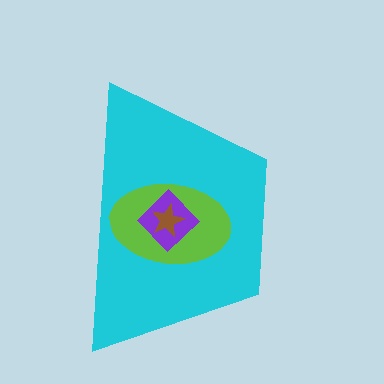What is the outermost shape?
The cyan trapezoid.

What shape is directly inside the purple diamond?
The brown star.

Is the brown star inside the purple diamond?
Yes.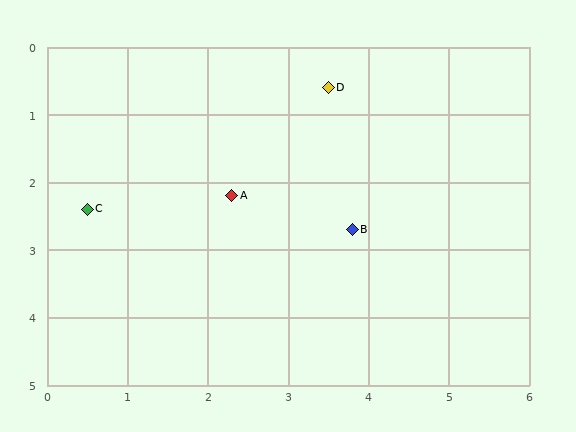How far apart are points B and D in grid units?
Points B and D are about 2.1 grid units apart.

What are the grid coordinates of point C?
Point C is at approximately (0.5, 2.4).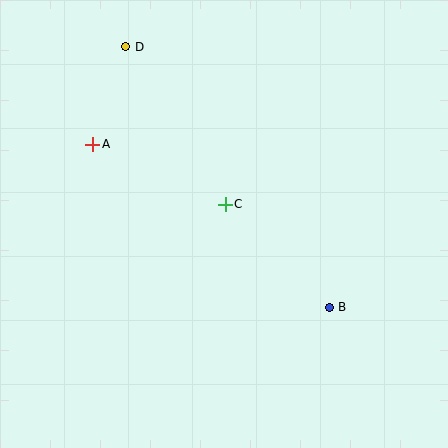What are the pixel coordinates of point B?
Point B is at (329, 307).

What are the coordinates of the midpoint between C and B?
The midpoint between C and B is at (277, 256).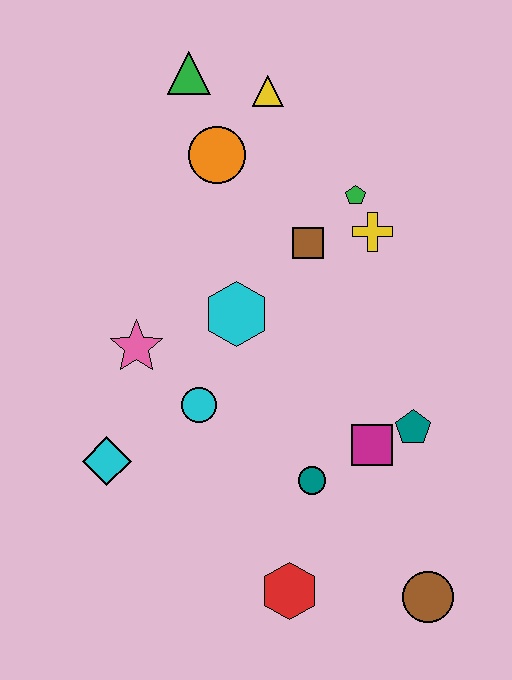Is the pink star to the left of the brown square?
Yes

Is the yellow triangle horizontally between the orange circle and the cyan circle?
No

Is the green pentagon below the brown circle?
No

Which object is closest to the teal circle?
The magenta square is closest to the teal circle.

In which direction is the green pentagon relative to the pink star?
The green pentagon is to the right of the pink star.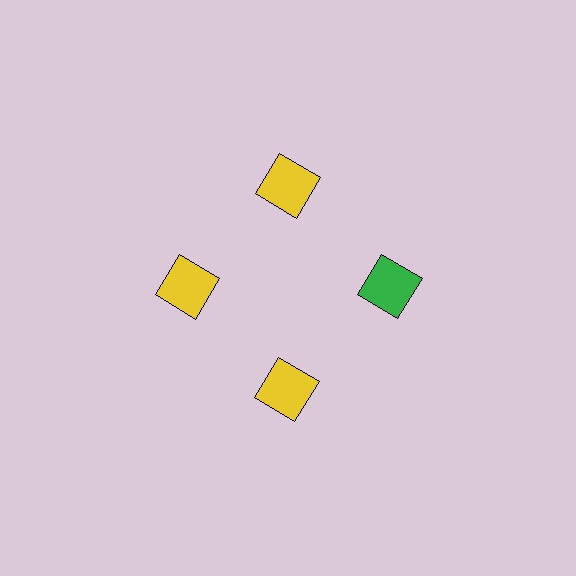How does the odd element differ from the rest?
It has a different color: green instead of yellow.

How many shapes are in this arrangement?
There are 4 shapes arranged in a ring pattern.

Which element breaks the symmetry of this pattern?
The green square at roughly the 3 o'clock position breaks the symmetry. All other shapes are yellow squares.